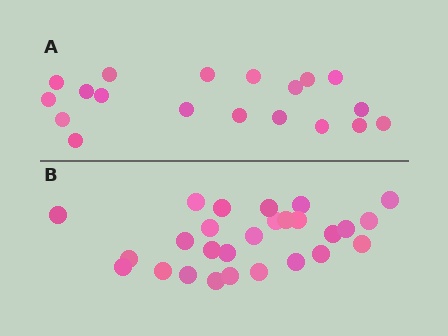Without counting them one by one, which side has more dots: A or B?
Region B (the bottom region) has more dots.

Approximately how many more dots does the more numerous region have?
Region B has roughly 8 or so more dots than region A.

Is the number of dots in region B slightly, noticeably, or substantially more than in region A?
Region B has noticeably more, but not dramatically so. The ratio is roughly 1.4 to 1.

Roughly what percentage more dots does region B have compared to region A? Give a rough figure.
About 40% more.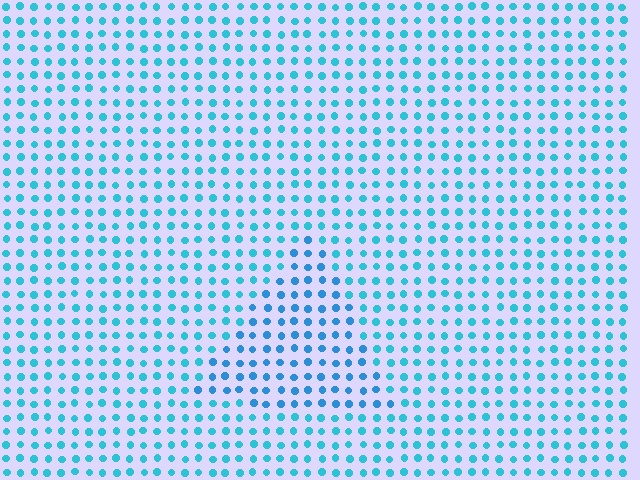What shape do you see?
I see a triangle.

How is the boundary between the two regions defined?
The boundary is defined purely by a slight shift in hue (about 19 degrees). Spacing, size, and orientation are identical on both sides.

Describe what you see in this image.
The image is filled with small cyan elements in a uniform arrangement. A triangle-shaped region is visible where the elements are tinted to a slightly different hue, forming a subtle color boundary.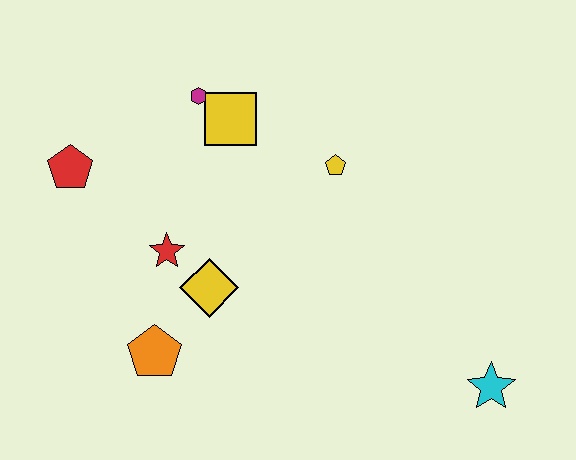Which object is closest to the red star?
The yellow diamond is closest to the red star.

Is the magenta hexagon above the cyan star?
Yes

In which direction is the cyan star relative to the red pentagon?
The cyan star is to the right of the red pentagon.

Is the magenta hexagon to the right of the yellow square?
No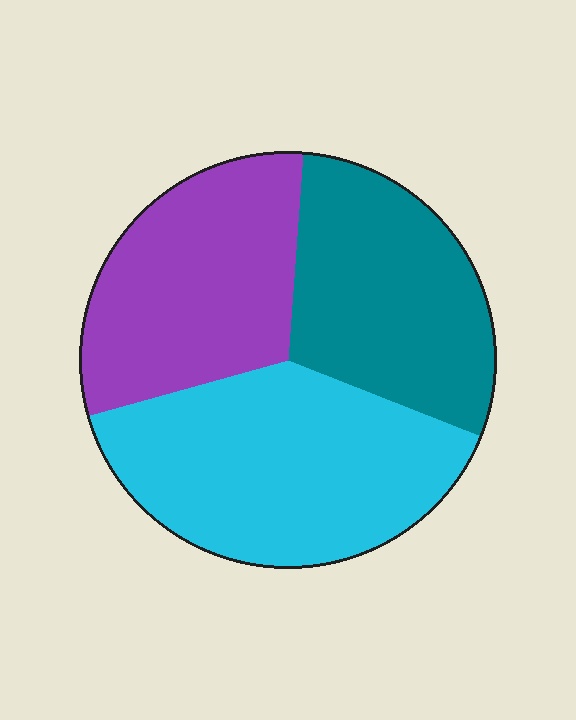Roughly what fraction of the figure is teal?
Teal takes up between a quarter and a half of the figure.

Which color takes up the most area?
Cyan, at roughly 40%.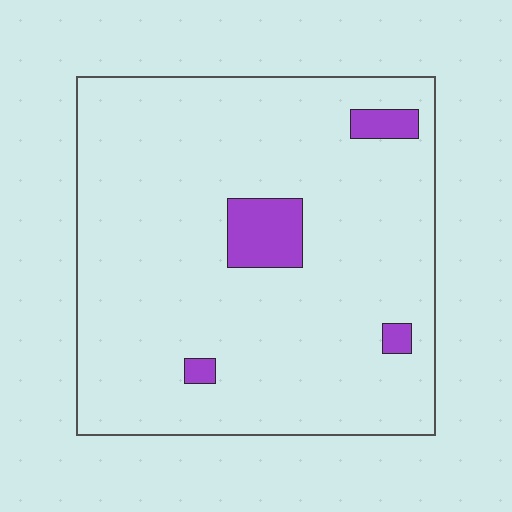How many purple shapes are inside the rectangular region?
4.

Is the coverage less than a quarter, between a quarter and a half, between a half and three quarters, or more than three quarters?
Less than a quarter.